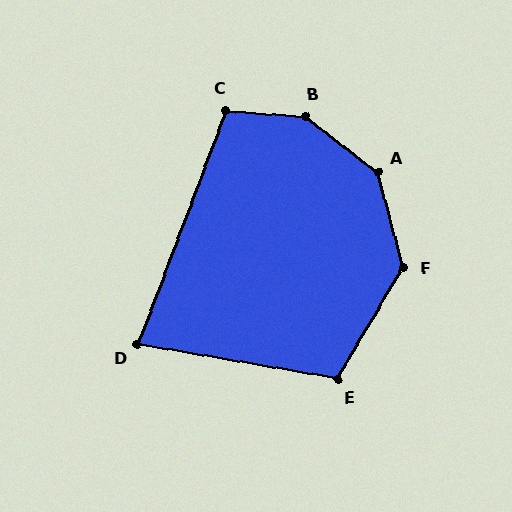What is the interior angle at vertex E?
Approximately 111 degrees (obtuse).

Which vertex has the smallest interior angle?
D, at approximately 79 degrees.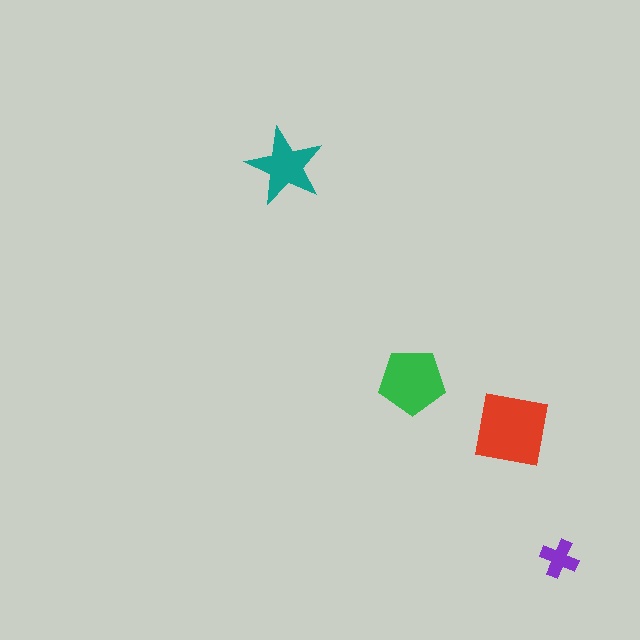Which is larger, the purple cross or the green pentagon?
The green pentagon.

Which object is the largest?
The red square.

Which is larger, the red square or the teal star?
The red square.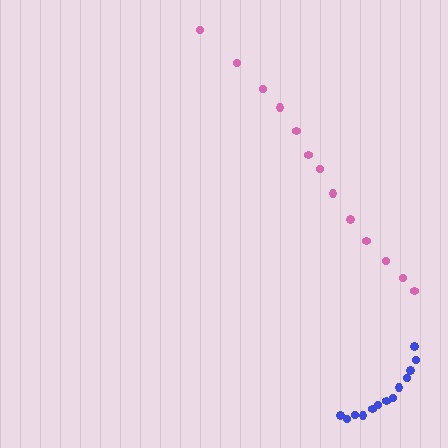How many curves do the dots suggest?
There are 2 distinct paths.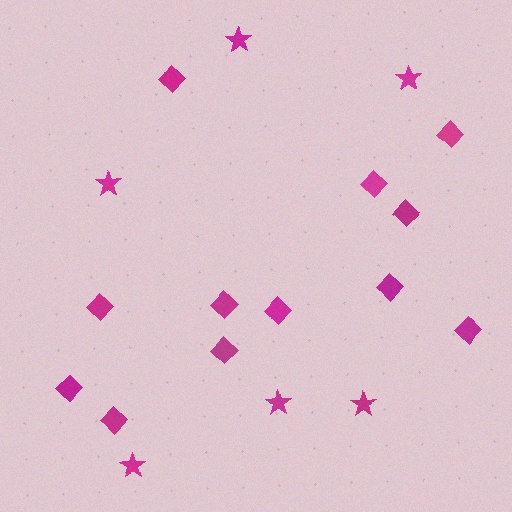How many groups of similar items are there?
There are 2 groups: one group of diamonds (12) and one group of stars (6).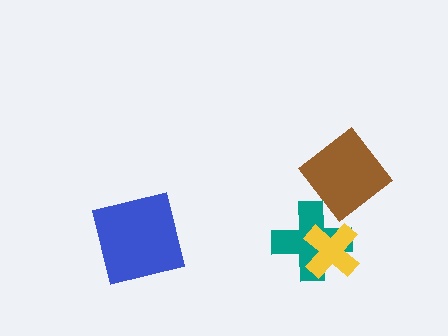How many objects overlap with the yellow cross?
1 object overlaps with the yellow cross.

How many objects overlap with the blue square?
0 objects overlap with the blue square.